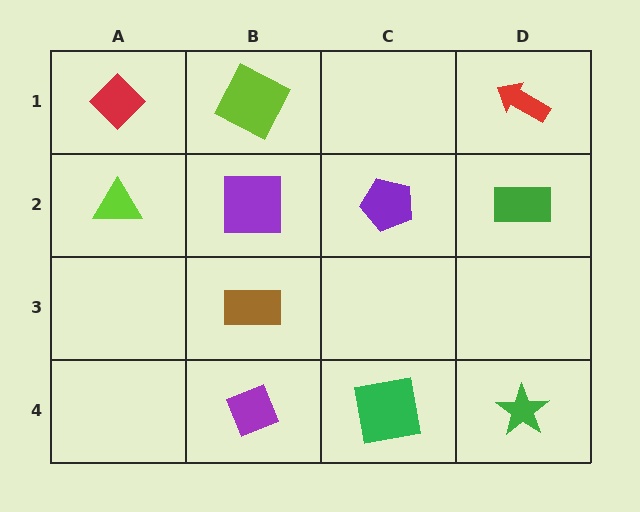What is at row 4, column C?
A green square.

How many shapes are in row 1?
3 shapes.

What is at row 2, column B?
A purple square.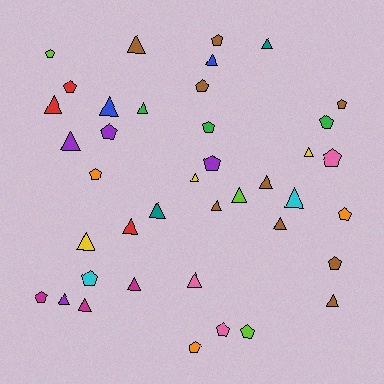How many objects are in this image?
There are 40 objects.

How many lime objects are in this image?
There are 3 lime objects.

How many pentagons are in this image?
There are 18 pentagons.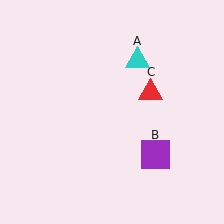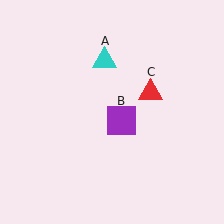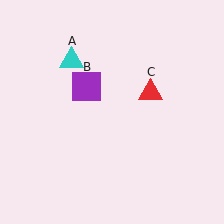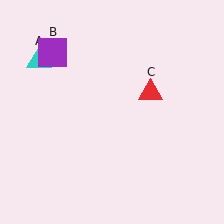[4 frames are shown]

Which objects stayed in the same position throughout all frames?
Red triangle (object C) remained stationary.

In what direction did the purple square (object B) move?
The purple square (object B) moved up and to the left.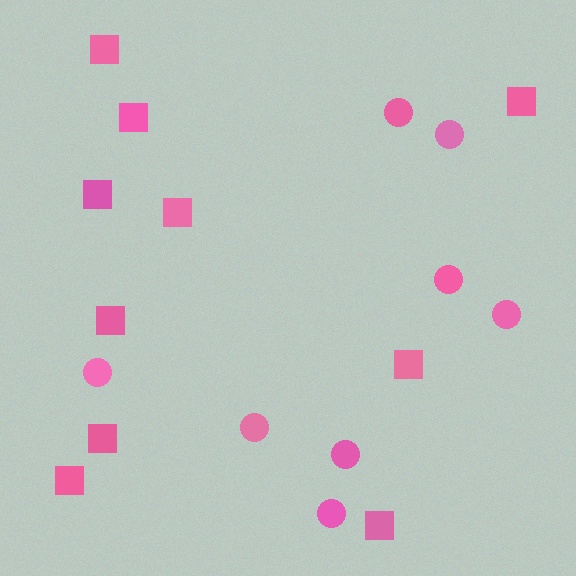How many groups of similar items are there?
There are 2 groups: one group of squares (10) and one group of circles (8).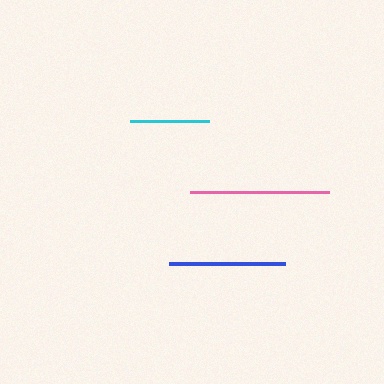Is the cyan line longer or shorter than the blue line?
The blue line is longer than the cyan line.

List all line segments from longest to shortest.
From longest to shortest: pink, blue, cyan.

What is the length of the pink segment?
The pink segment is approximately 140 pixels long.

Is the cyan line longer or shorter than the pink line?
The pink line is longer than the cyan line.